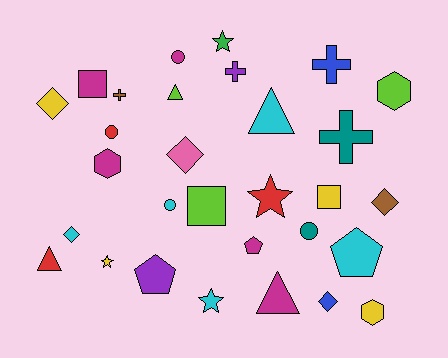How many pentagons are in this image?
There are 3 pentagons.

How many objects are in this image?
There are 30 objects.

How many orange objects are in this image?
There are no orange objects.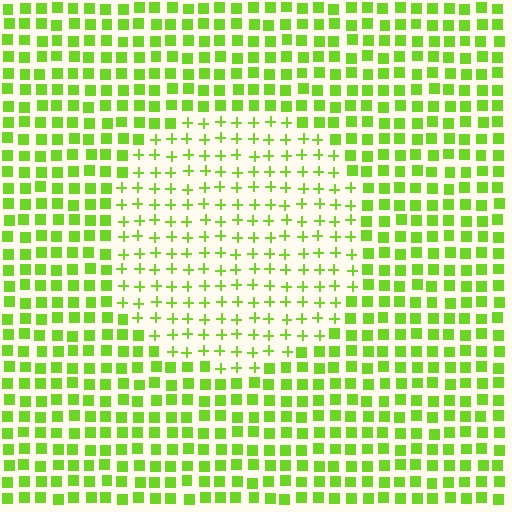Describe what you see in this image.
The image is filled with small lime elements arranged in a uniform grid. A circle-shaped region contains plus signs, while the surrounding area contains squares. The boundary is defined purely by the change in element shape.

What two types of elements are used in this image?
The image uses plus signs inside the circle region and squares outside it.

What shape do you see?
I see a circle.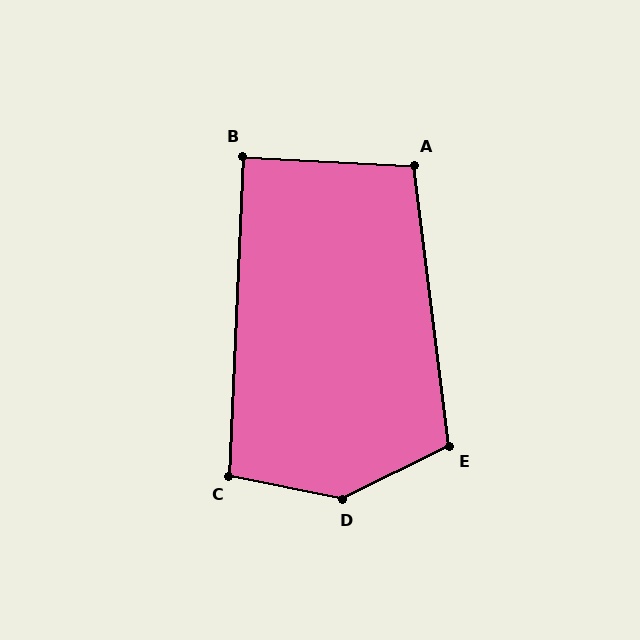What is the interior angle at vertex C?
Approximately 99 degrees (obtuse).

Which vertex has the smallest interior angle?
B, at approximately 89 degrees.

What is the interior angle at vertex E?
Approximately 109 degrees (obtuse).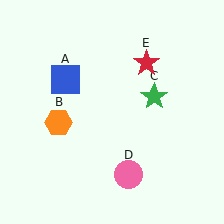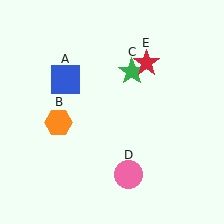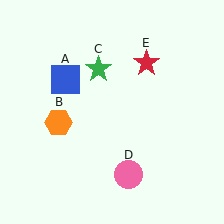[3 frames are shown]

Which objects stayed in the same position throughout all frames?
Blue square (object A) and orange hexagon (object B) and pink circle (object D) and red star (object E) remained stationary.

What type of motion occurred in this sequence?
The green star (object C) rotated counterclockwise around the center of the scene.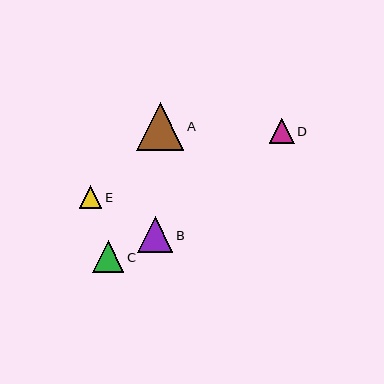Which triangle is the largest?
Triangle A is the largest with a size of approximately 48 pixels.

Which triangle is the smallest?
Triangle E is the smallest with a size of approximately 23 pixels.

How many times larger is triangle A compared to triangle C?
Triangle A is approximately 1.5 times the size of triangle C.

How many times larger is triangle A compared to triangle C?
Triangle A is approximately 1.5 times the size of triangle C.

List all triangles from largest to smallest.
From largest to smallest: A, B, C, D, E.